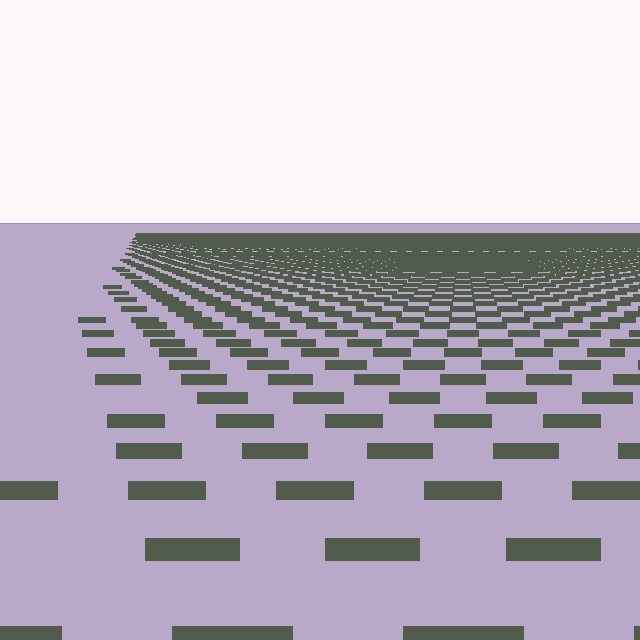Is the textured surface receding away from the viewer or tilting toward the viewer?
The surface is receding away from the viewer. Texture elements get smaller and denser toward the top.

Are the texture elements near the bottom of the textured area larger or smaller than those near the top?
Larger. Near the bottom, elements are closer to the viewer and appear at a bigger on-screen size.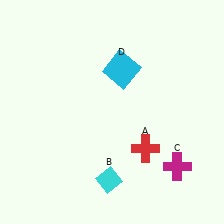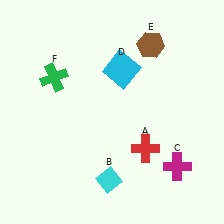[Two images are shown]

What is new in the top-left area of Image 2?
A green cross (F) was added in the top-left area of Image 2.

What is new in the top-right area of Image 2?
A brown hexagon (E) was added in the top-right area of Image 2.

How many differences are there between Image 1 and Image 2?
There are 2 differences between the two images.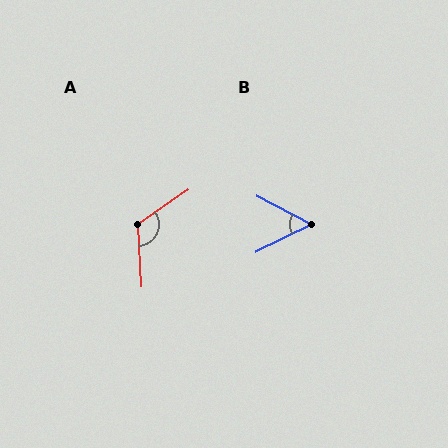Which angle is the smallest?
B, at approximately 53 degrees.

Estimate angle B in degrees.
Approximately 53 degrees.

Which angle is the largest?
A, at approximately 121 degrees.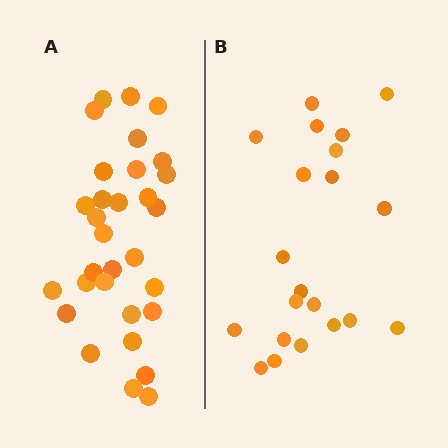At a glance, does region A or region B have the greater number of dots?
Region A (the left region) has more dots.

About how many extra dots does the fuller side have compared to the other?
Region A has roughly 10 or so more dots than region B.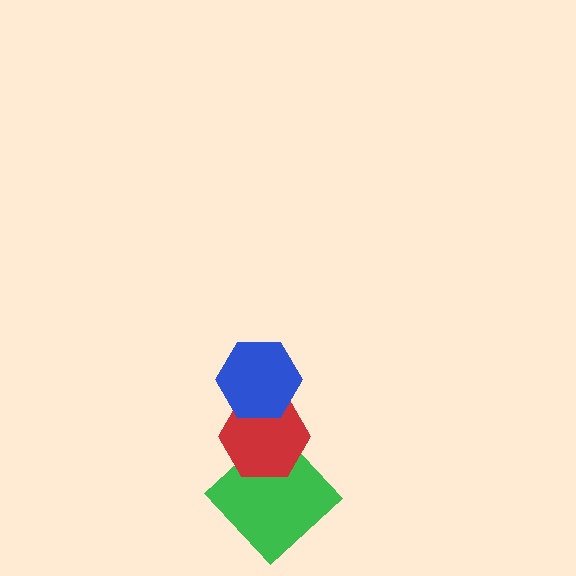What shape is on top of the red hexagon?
The blue hexagon is on top of the red hexagon.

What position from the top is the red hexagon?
The red hexagon is 2nd from the top.